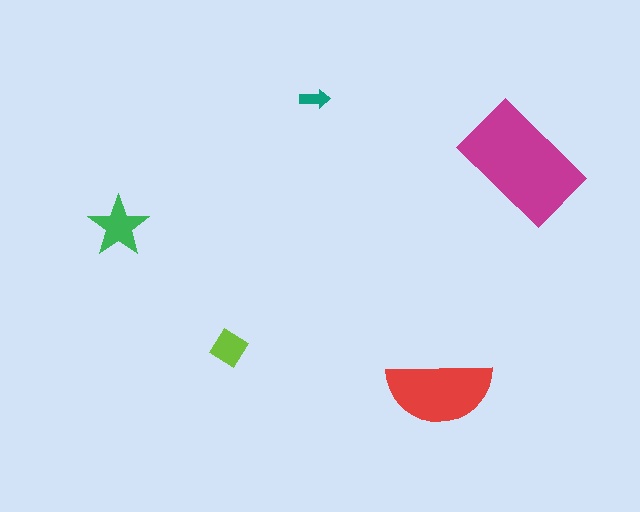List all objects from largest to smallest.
The magenta rectangle, the red semicircle, the green star, the lime diamond, the teal arrow.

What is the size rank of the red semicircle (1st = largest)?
2nd.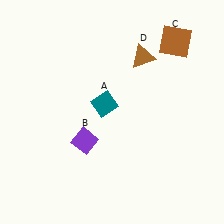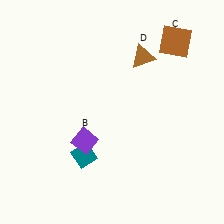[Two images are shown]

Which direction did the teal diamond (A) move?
The teal diamond (A) moved down.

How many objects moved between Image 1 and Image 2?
1 object moved between the two images.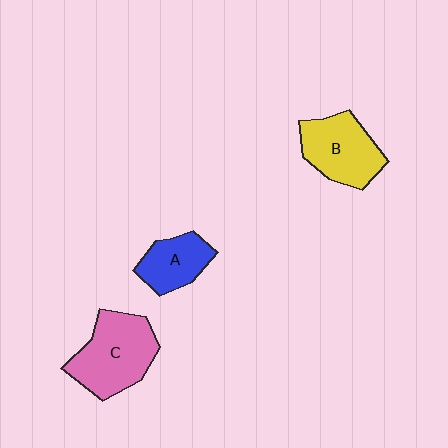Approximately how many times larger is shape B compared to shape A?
Approximately 1.4 times.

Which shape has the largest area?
Shape C (pink).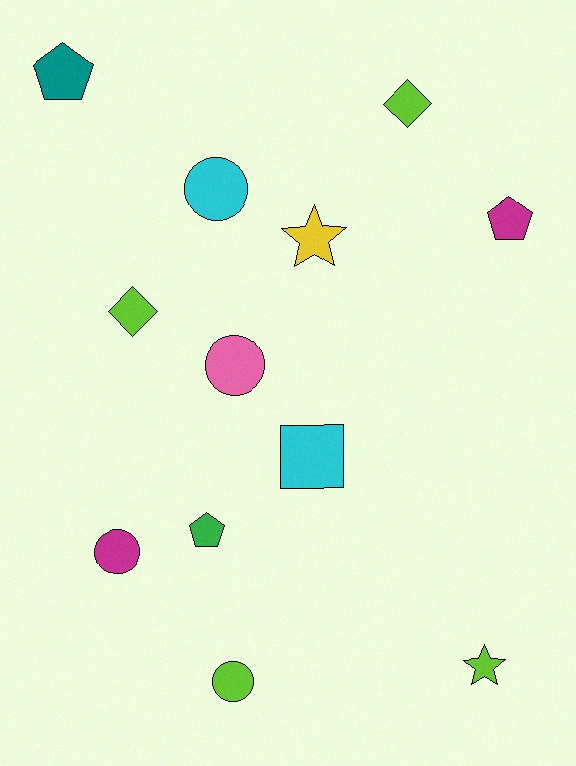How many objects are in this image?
There are 12 objects.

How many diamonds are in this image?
There are 2 diamonds.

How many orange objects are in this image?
There are no orange objects.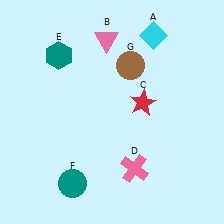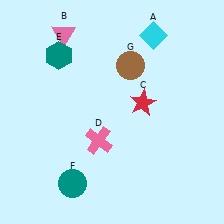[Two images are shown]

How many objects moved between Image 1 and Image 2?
2 objects moved between the two images.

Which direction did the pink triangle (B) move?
The pink triangle (B) moved left.